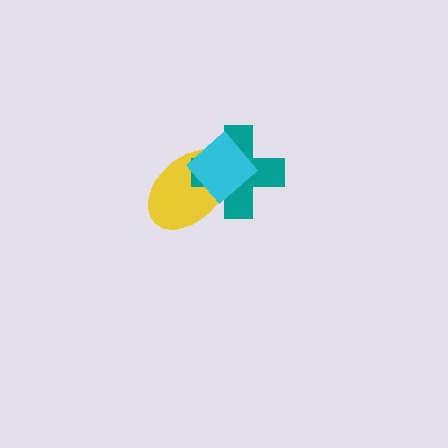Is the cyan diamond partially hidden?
No, no other shape covers it.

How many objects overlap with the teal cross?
2 objects overlap with the teal cross.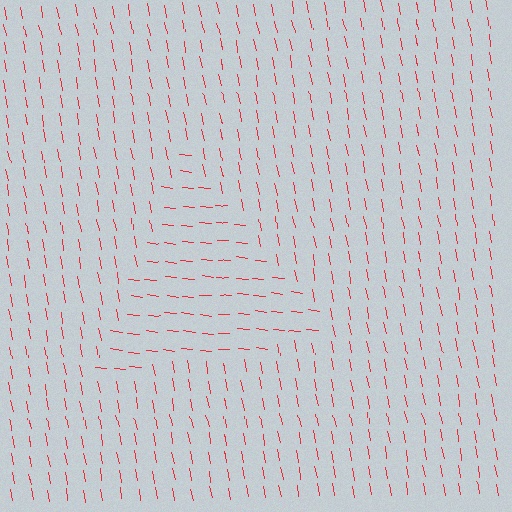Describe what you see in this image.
The image is filled with small red line segments. A triangle region in the image has lines oriented differently from the surrounding lines, creating a visible texture boundary.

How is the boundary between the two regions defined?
The boundary is defined purely by a change in line orientation (approximately 73 degrees difference). All lines are the same color and thickness.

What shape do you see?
I see a triangle.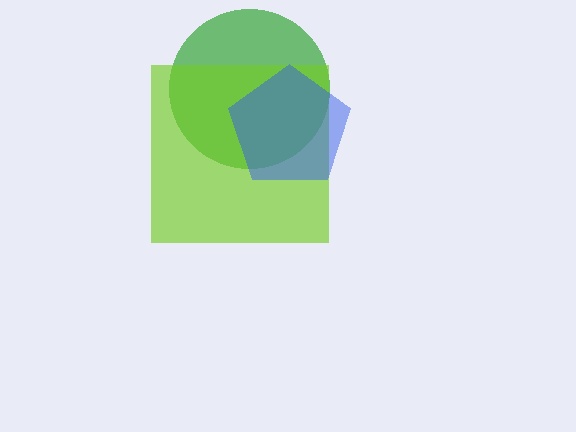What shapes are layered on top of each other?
The layered shapes are: a green circle, a lime square, a blue pentagon.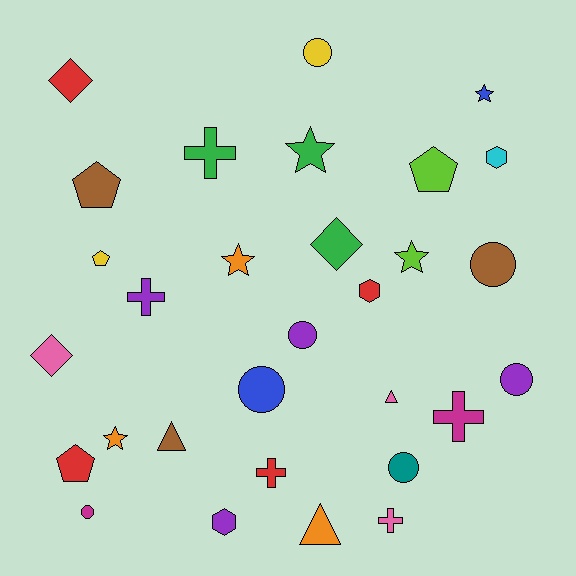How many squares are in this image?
There are no squares.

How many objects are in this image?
There are 30 objects.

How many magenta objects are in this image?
There are 2 magenta objects.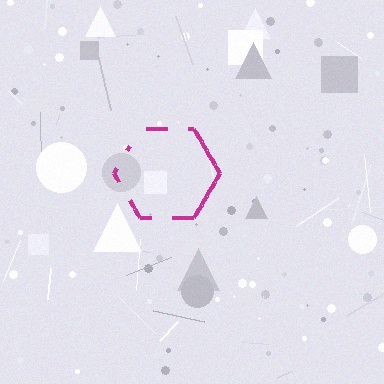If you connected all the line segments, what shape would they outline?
They would outline a hexagon.